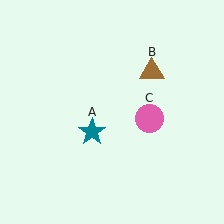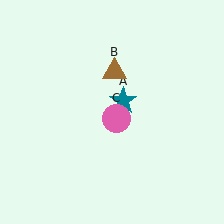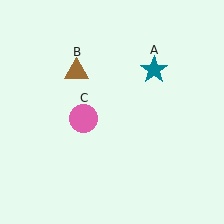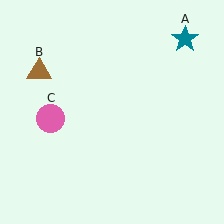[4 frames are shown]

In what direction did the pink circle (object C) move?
The pink circle (object C) moved left.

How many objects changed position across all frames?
3 objects changed position: teal star (object A), brown triangle (object B), pink circle (object C).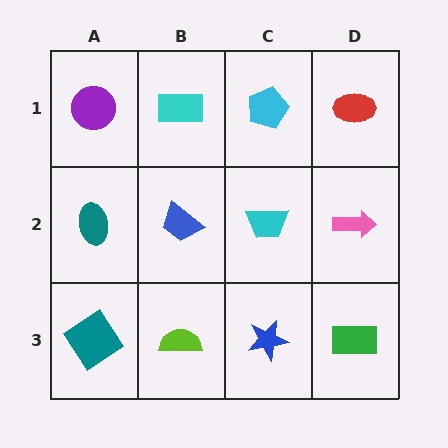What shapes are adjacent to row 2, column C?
A cyan pentagon (row 1, column C), a blue star (row 3, column C), a blue trapezoid (row 2, column B), a pink arrow (row 2, column D).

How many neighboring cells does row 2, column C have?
4.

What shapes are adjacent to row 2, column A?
A purple circle (row 1, column A), a teal diamond (row 3, column A), a blue trapezoid (row 2, column B).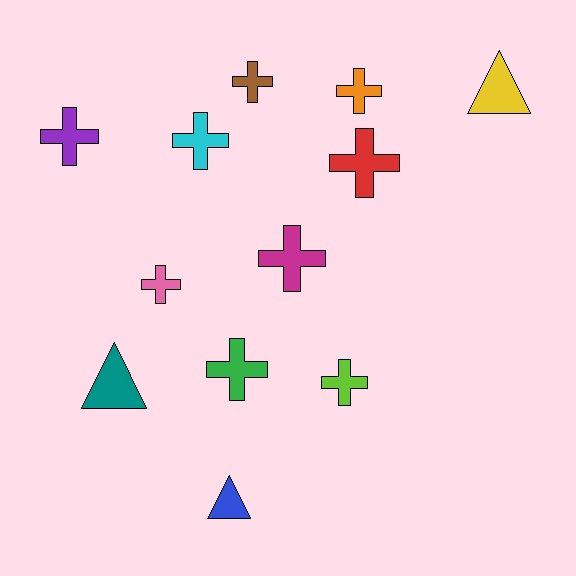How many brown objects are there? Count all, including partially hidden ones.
There is 1 brown object.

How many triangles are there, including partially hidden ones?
There are 3 triangles.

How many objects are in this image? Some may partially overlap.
There are 12 objects.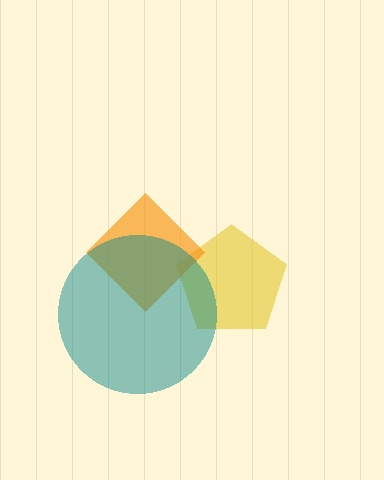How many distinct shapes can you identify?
There are 3 distinct shapes: a yellow pentagon, an orange diamond, a teal circle.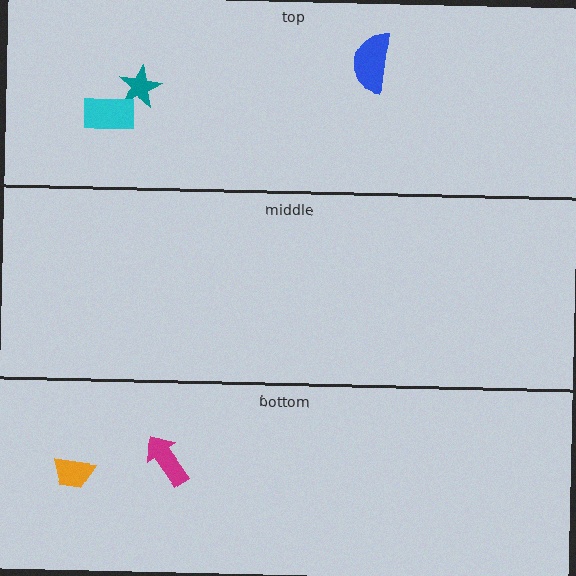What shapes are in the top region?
The teal star, the cyan rectangle, the blue semicircle.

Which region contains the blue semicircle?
The top region.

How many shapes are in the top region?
3.